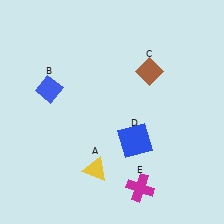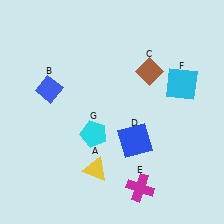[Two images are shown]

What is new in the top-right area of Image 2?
A cyan square (F) was added in the top-right area of Image 2.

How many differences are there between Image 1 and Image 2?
There are 2 differences between the two images.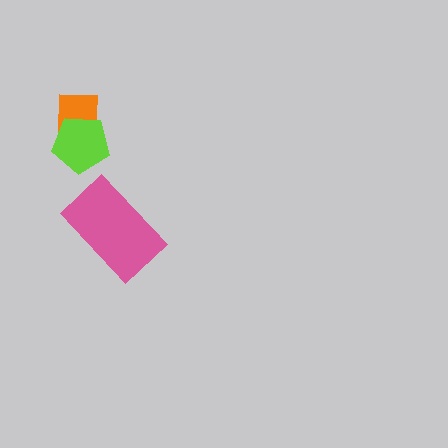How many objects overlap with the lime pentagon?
1 object overlaps with the lime pentagon.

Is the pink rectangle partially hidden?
No, no other shape covers it.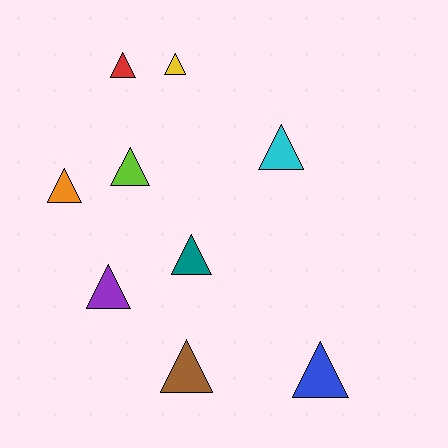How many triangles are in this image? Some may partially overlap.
There are 9 triangles.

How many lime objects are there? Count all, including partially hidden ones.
There is 1 lime object.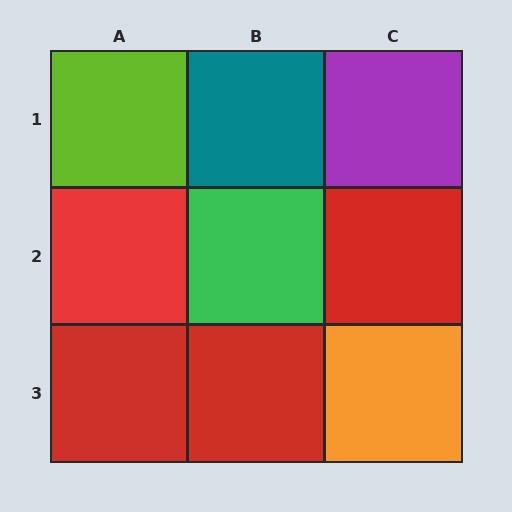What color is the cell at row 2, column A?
Red.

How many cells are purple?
1 cell is purple.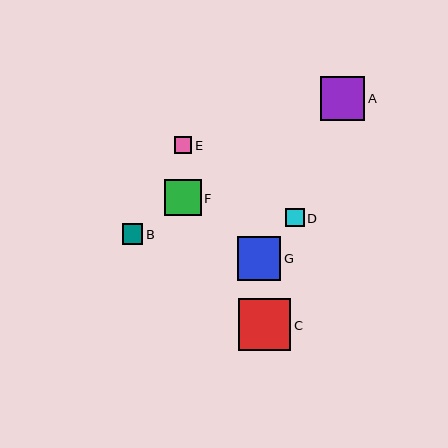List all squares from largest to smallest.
From largest to smallest: C, A, G, F, B, D, E.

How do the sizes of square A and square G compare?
Square A and square G are approximately the same size.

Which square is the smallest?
Square E is the smallest with a size of approximately 18 pixels.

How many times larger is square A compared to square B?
Square A is approximately 2.2 times the size of square B.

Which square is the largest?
Square C is the largest with a size of approximately 52 pixels.